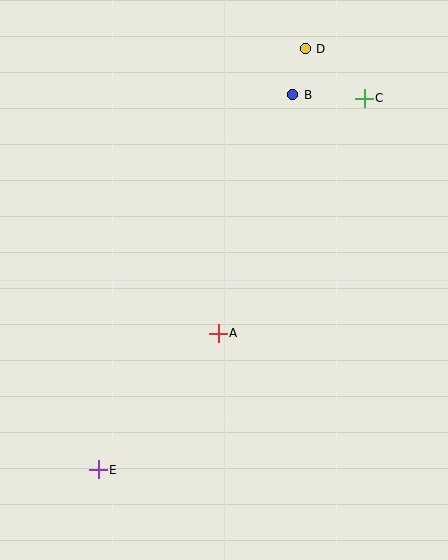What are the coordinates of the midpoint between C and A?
The midpoint between C and A is at (291, 216).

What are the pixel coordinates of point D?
Point D is at (305, 49).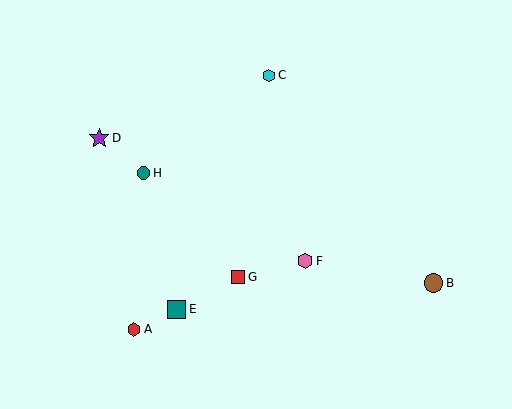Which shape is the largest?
The purple star (labeled D) is the largest.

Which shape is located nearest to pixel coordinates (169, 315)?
The teal square (labeled E) at (177, 309) is nearest to that location.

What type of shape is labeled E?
Shape E is a teal square.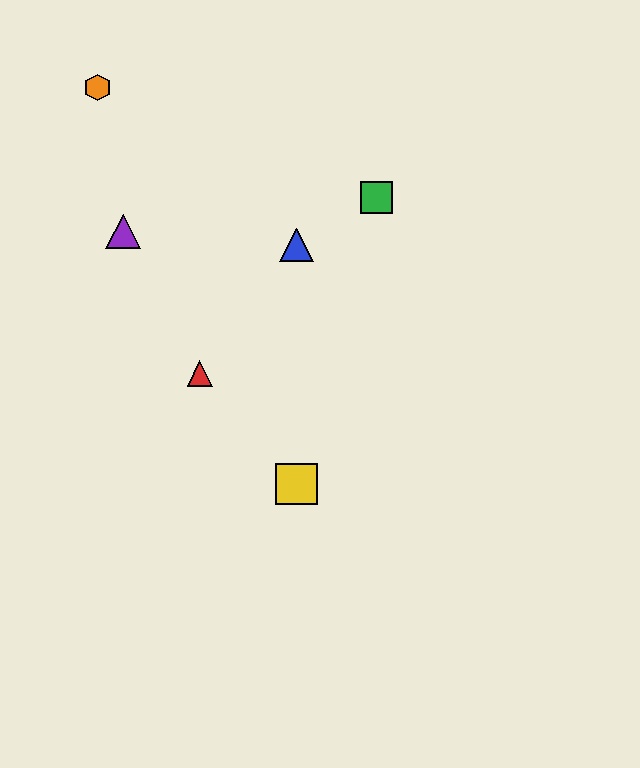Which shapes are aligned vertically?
The blue triangle, the yellow square are aligned vertically.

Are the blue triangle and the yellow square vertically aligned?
Yes, both are at x≈297.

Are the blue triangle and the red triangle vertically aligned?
No, the blue triangle is at x≈297 and the red triangle is at x≈200.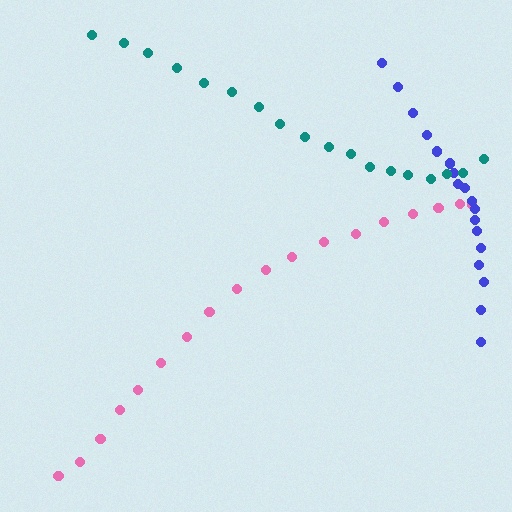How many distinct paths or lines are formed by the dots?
There are 3 distinct paths.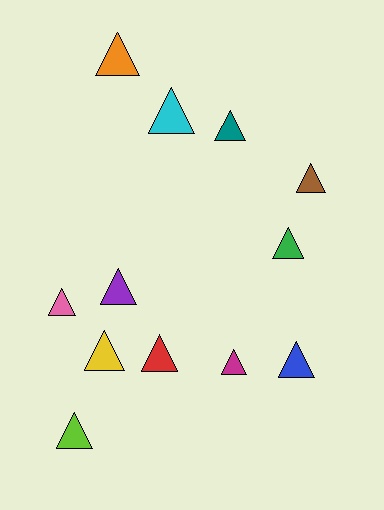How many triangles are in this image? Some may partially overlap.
There are 12 triangles.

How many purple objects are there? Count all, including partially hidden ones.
There is 1 purple object.